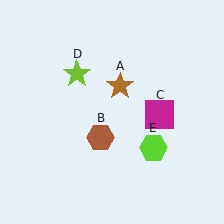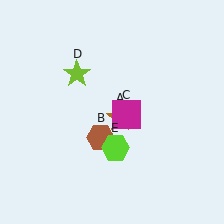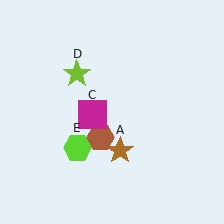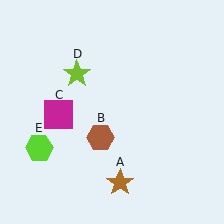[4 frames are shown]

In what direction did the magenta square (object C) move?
The magenta square (object C) moved left.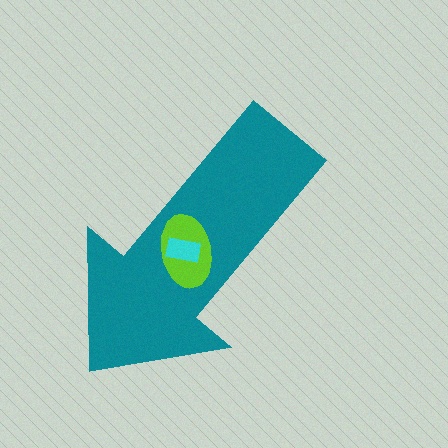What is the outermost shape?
The teal arrow.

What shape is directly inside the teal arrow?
The lime ellipse.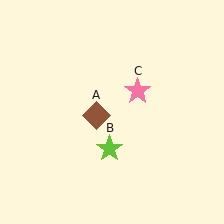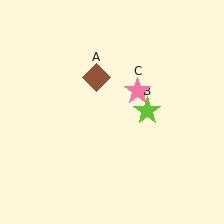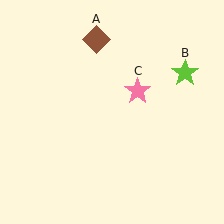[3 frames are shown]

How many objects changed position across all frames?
2 objects changed position: brown diamond (object A), lime star (object B).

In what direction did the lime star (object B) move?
The lime star (object B) moved up and to the right.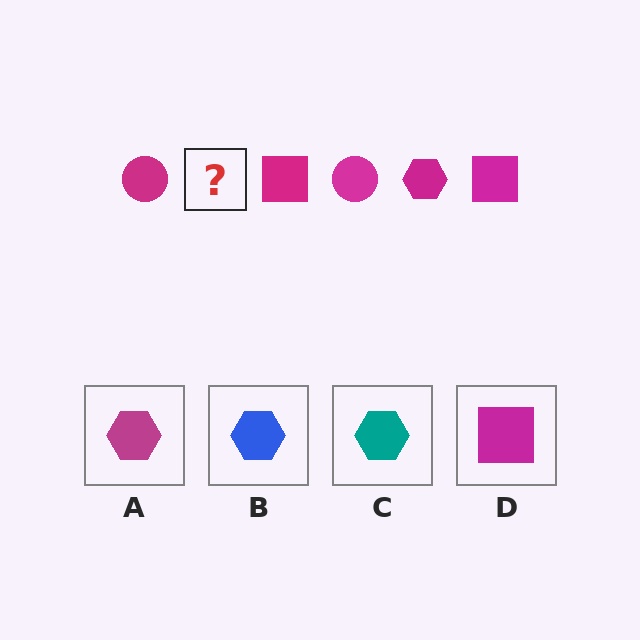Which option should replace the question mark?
Option A.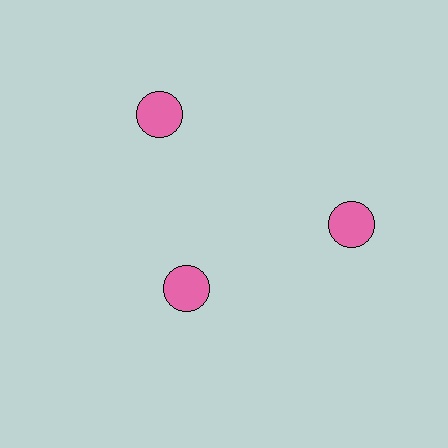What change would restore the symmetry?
The symmetry would be restored by moving it outward, back onto the ring so that all 3 circles sit at equal angles and equal distance from the center.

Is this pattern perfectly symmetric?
No. The 3 pink circles are arranged in a ring, but one element near the 7 o'clock position is pulled inward toward the center, breaking the 3-fold rotational symmetry.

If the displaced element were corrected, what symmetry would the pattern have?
It would have 3-fold rotational symmetry — the pattern would map onto itself every 120 degrees.